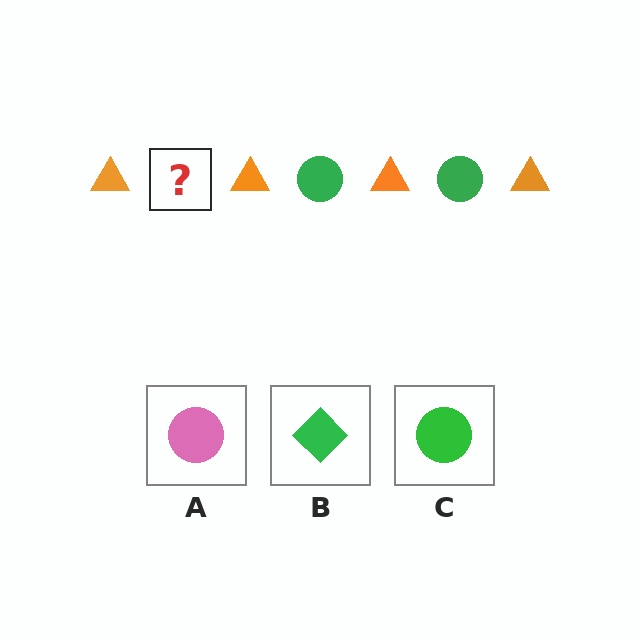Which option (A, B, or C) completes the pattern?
C.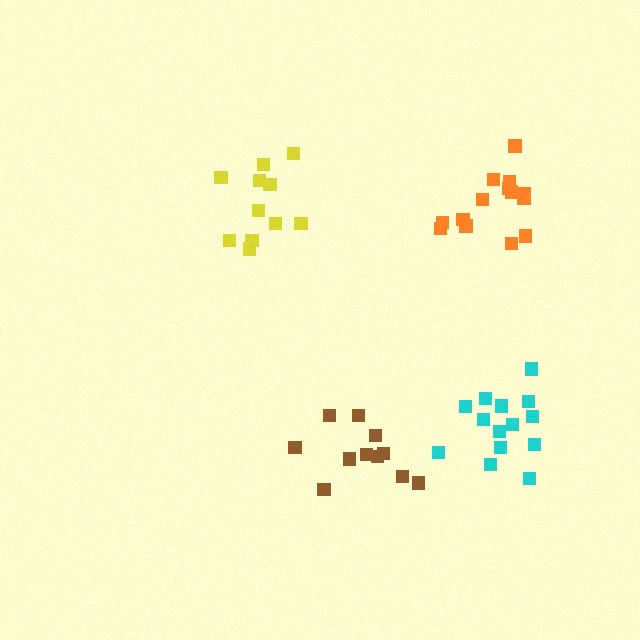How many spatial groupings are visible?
There are 4 spatial groupings.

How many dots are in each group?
Group 1: 14 dots, Group 2: 11 dots, Group 3: 11 dots, Group 4: 14 dots (50 total).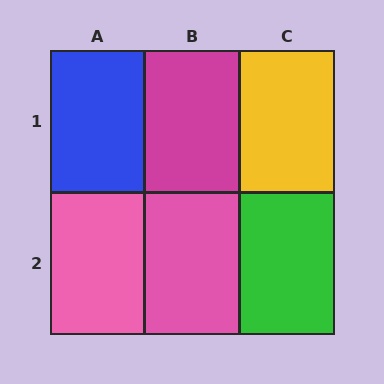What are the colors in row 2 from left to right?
Pink, pink, green.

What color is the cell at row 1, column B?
Magenta.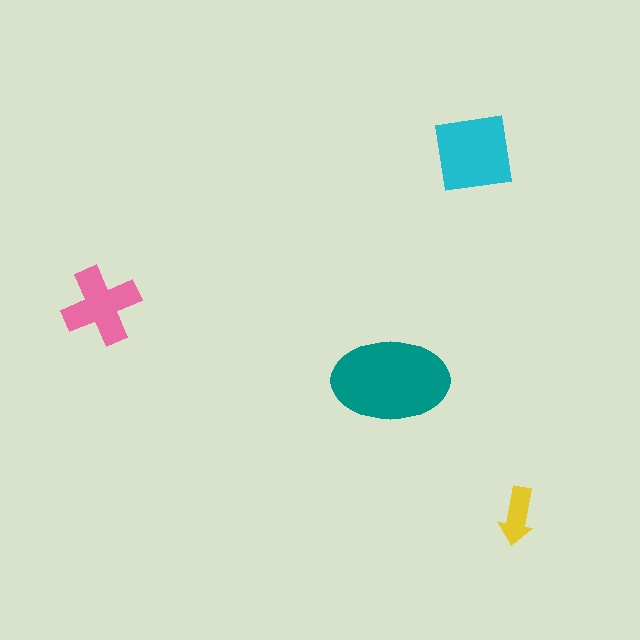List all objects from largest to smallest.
The teal ellipse, the cyan square, the pink cross, the yellow arrow.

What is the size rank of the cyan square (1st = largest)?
2nd.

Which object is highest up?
The cyan square is topmost.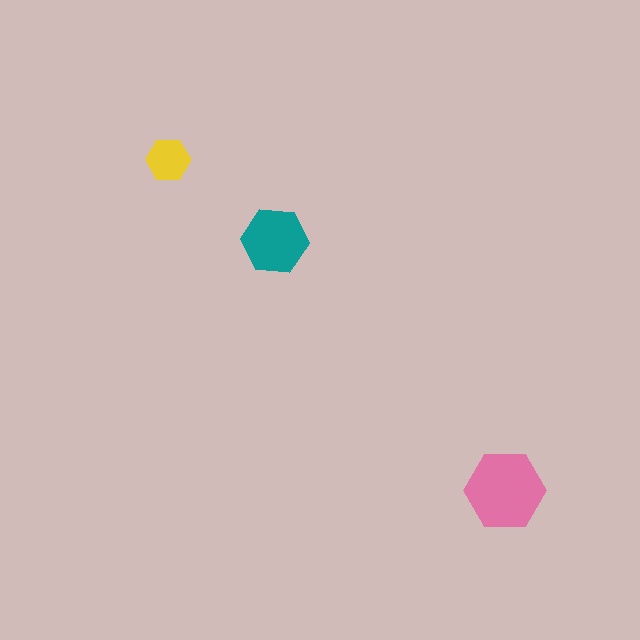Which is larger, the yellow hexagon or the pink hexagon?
The pink one.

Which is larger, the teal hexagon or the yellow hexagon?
The teal one.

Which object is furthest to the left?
The yellow hexagon is leftmost.